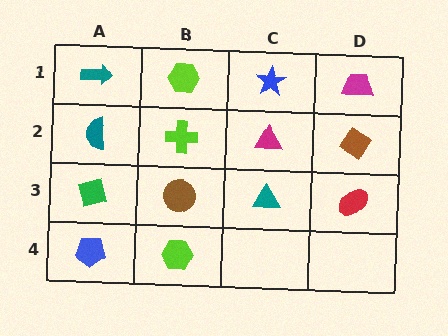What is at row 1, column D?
A magenta trapezoid.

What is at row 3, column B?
A brown circle.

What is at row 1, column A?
A teal arrow.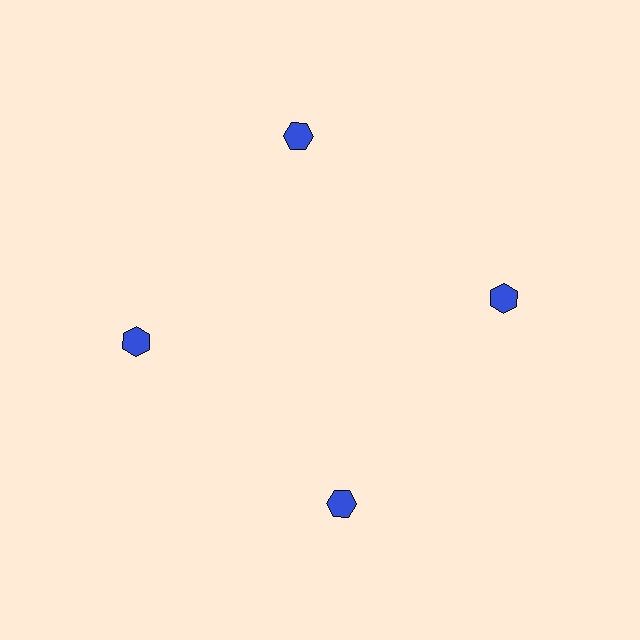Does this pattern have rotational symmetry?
Yes, this pattern has 4-fold rotational symmetry. It looks the same after rotating 90 degrees around the center.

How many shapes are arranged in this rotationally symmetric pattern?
There are 4 shapes, arranged in 4 groups of 1.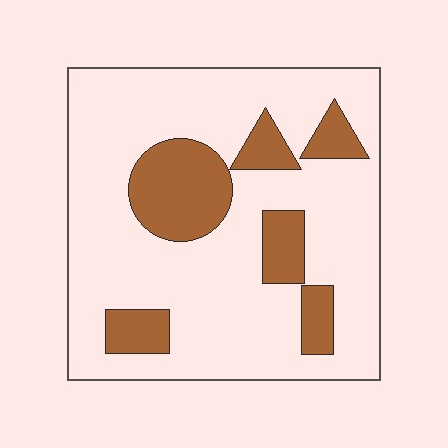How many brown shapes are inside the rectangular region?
6.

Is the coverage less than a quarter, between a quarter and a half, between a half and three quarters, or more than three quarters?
Less than a quarter.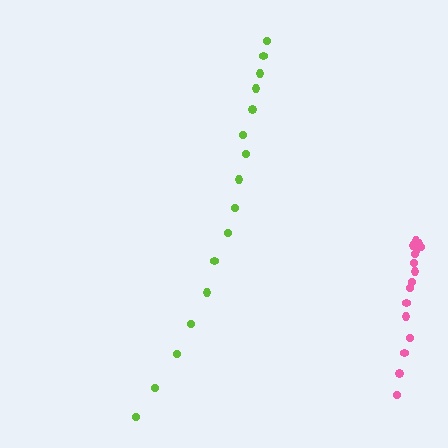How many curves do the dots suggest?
There are 2 distinct paths.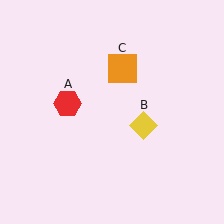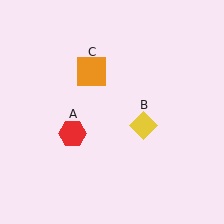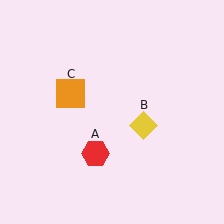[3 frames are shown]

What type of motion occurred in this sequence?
The red hexagon (object A), orange square (object C) rotated counterclockwise around the center of the scene.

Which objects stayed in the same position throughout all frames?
Yellow diamond (object B) remained stationary.